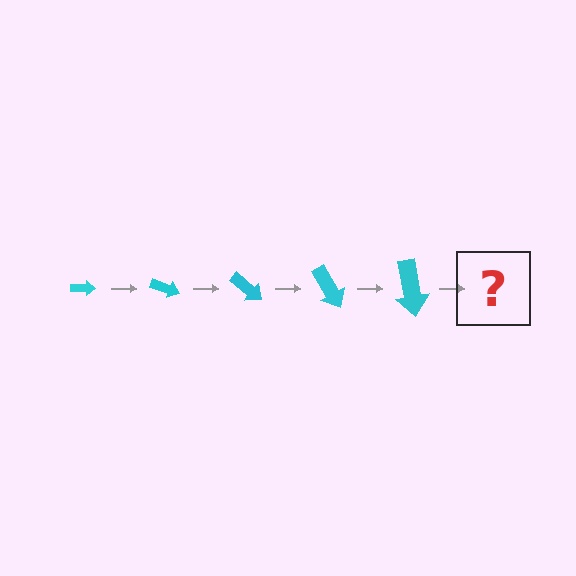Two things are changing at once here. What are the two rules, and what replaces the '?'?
The two rules are that the arrow grows larger each step and it rotates 20 degrees each step. The '?' should be an arrow, larger than the previous one and rotated 100 degrees from the start.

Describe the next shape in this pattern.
It should be an arrow, larger than the previous one and rotated 100 degrees from the start.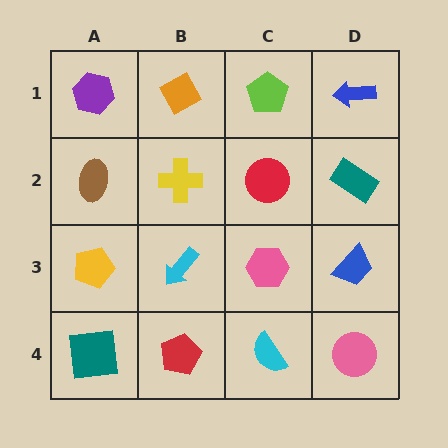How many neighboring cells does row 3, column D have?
3.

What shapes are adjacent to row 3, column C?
A red circle (row 2, column C), a cyan semicircle (row 4, column C), a cyan arrow (row 3, column B), a blue trapezoid (row 3, column D).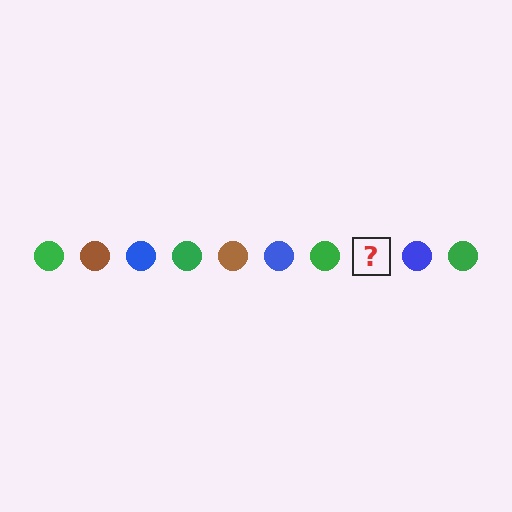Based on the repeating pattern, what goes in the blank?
The blank should be a brown circle.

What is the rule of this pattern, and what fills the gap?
The rule is that the pattern cycles through green, brown, blue circles. The gap should be filled with a brown circle.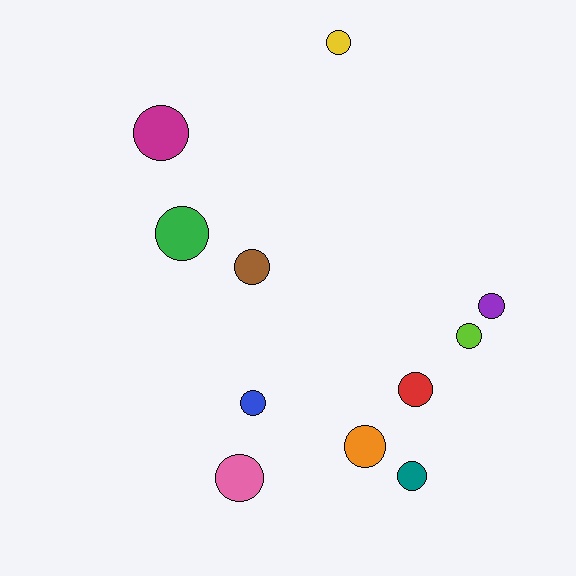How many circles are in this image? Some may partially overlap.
There are 11 circles.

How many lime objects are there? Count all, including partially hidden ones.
There is 1 lime object.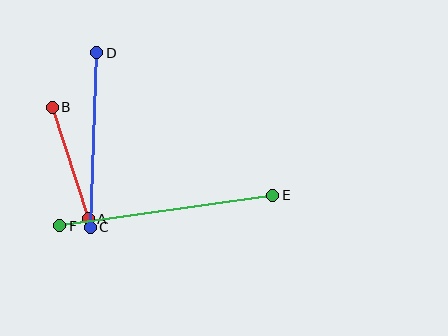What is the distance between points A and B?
The distance is approximately 118 pixels.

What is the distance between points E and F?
The distance is approximately 215 pixels.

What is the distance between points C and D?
The distance is approximately 174 pixels.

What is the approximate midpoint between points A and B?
The midpoint is at approximately (70, 163) pixels.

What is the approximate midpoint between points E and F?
The midpoint is at approximately (166, 210) pixels.